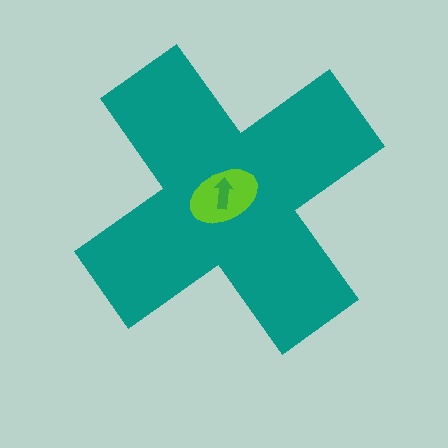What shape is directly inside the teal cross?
The lime ellipse.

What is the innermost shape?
The green arrow.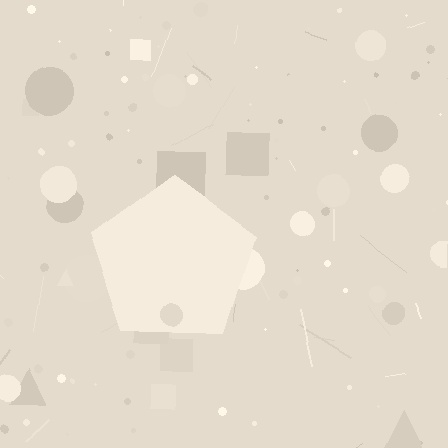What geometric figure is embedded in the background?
A pentagon is embedded in the background.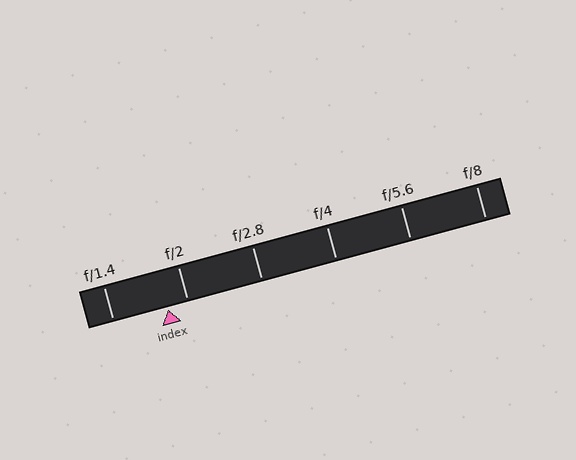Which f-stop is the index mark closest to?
The index mark is closest to f/2.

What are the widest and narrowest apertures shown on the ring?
The widest aperture shown is f/1.4 and the narrowest is f/8.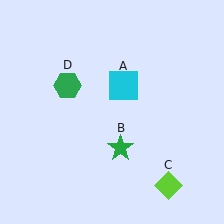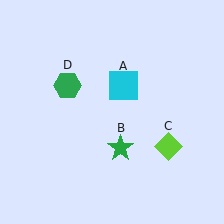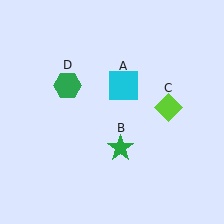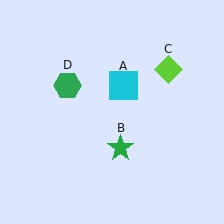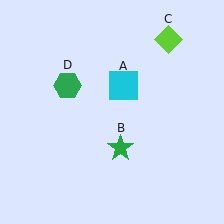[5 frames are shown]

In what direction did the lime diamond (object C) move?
The lime diamond (object C) moved up.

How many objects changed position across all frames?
1 object changed position: lime diamond (object C).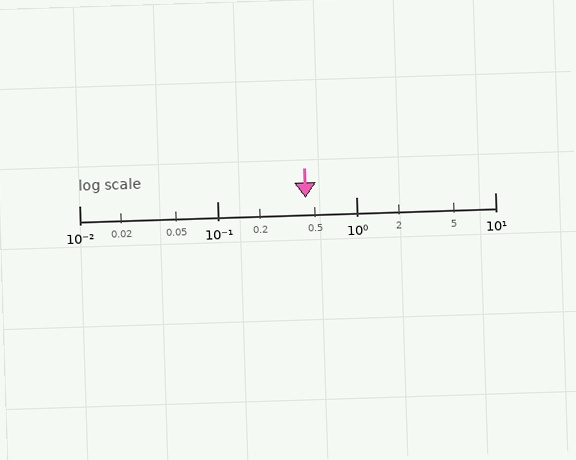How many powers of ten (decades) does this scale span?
The scale spans 3 decades, from 0.01 to 10.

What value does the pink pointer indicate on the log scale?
The pointer indicates approximately 0.43.